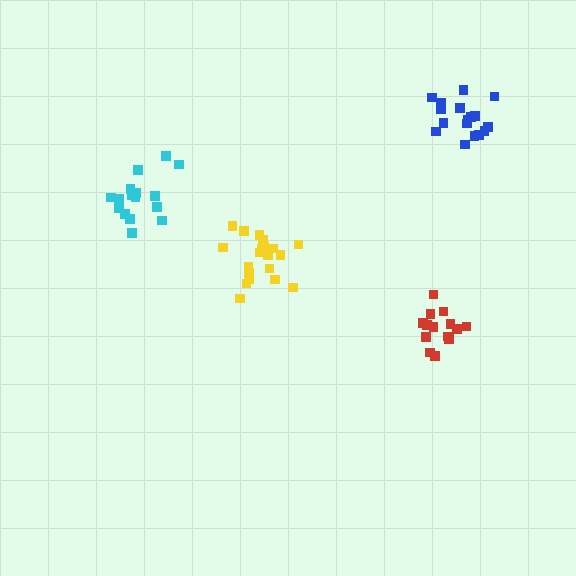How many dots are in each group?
Group 1: 20 dots, Group 2: 17 dots, Group 3: 16 dots, Group 4: 14 dots (67 total).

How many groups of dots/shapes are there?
There are 4 groups.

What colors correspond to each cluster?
The clusters are colored: yellow, blue, cyan, red.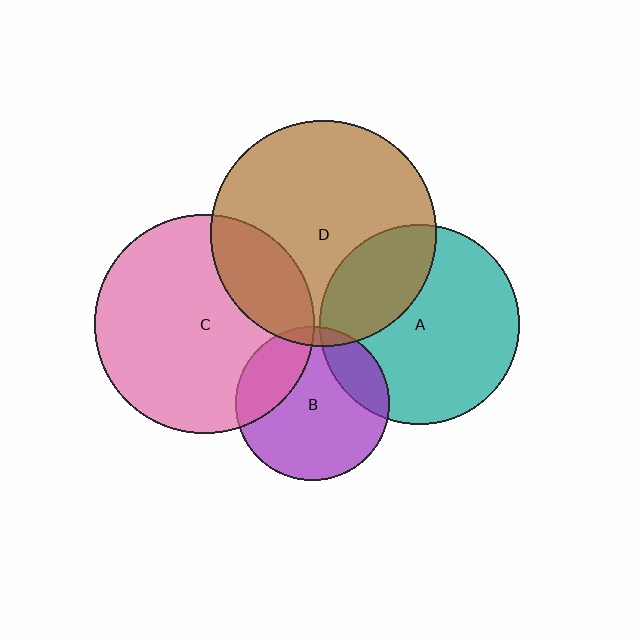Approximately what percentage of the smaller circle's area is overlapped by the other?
Approximately 30%.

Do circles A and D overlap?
Yes.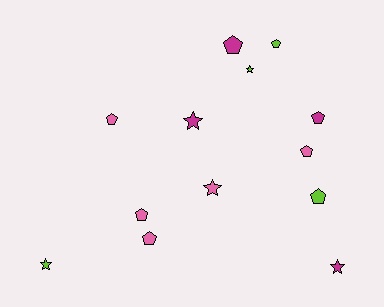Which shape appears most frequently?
Pentagon, with 8 objects.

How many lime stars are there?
There are 2 lime stars.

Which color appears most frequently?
Pink, with 5 objects.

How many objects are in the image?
There are 13 objects.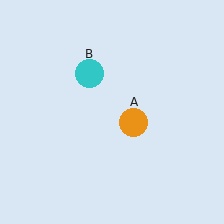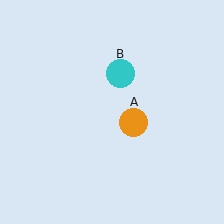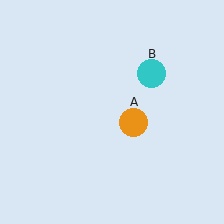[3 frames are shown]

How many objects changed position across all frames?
1 object changed position: cyan circle (object B).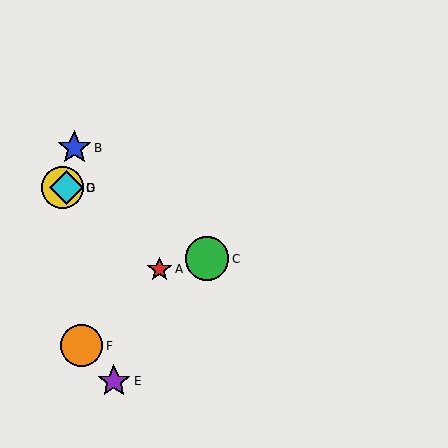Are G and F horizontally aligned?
No, G is at y≈188 and F is at y≈346.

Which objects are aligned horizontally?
Objects D, G are aligned horizontally.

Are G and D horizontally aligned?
Yes, both are at y≈188.